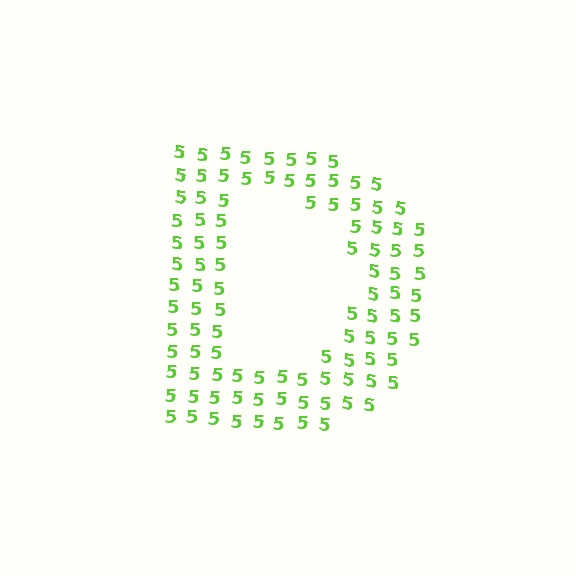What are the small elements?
The small elements are digit 5's.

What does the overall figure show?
The overall figure shows the letter D.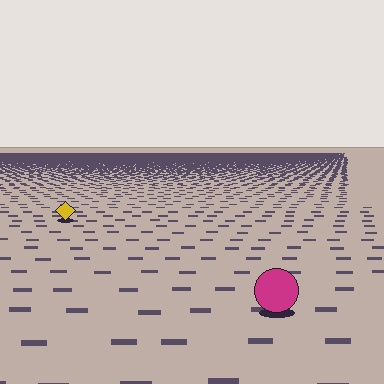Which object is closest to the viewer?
The magenta circle is closest. The texture marks near it are larger and more spread out.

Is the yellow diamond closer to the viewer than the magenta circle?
No. The magenta circle is closer — you can tell from the texture gradient: the ground texture is coarser near it.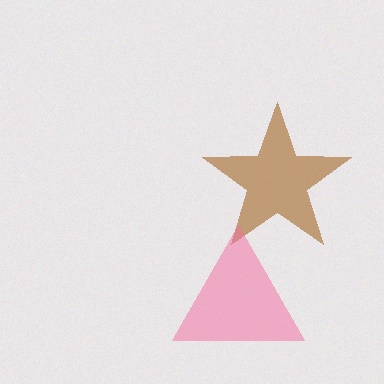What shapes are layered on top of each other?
The layered shapes are: a brown star, a pink triangle.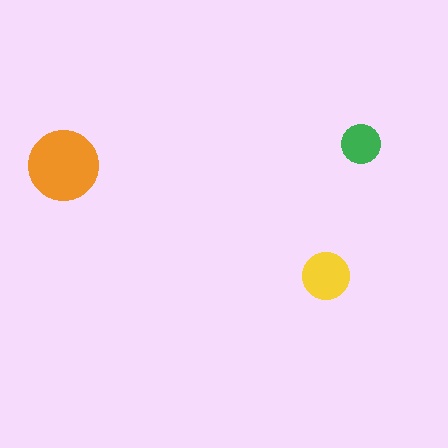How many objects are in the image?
There are 3 objects in the image.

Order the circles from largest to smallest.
the orange one, the yellow one, the green one.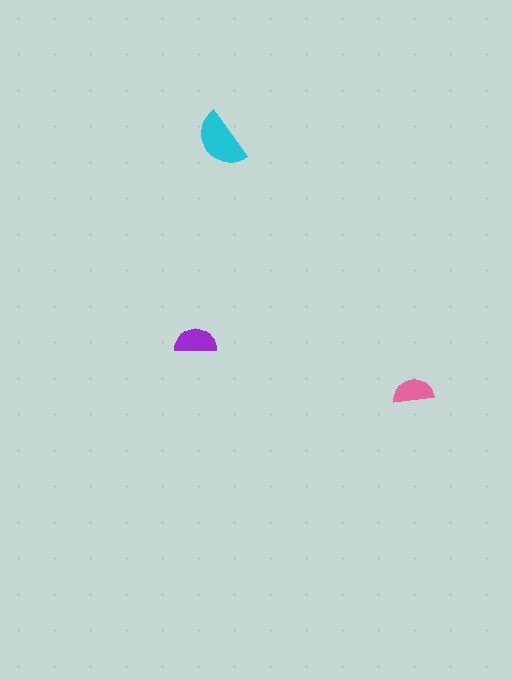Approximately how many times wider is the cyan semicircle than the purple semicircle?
About 1.5 times wider.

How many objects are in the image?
There are 3 objects in the image.